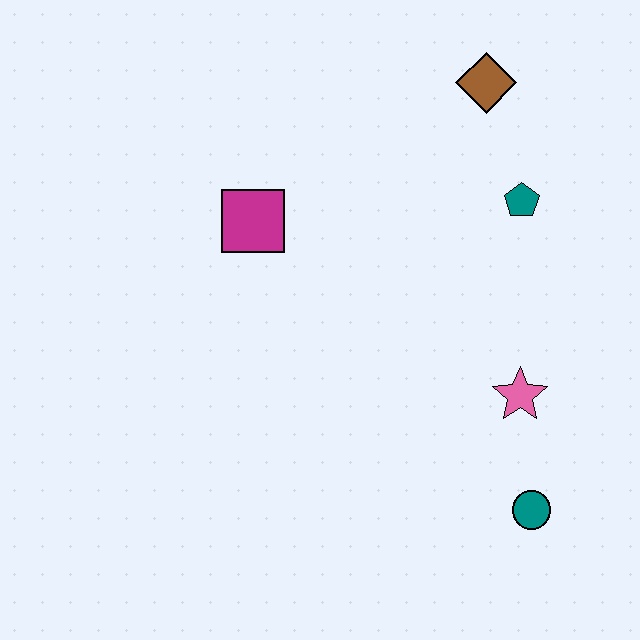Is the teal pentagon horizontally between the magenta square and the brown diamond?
No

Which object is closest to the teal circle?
The pink star is closest to the teal circle.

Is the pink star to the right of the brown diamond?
Yes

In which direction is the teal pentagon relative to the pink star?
The teal pentagon is above the pink star.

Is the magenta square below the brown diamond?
Yes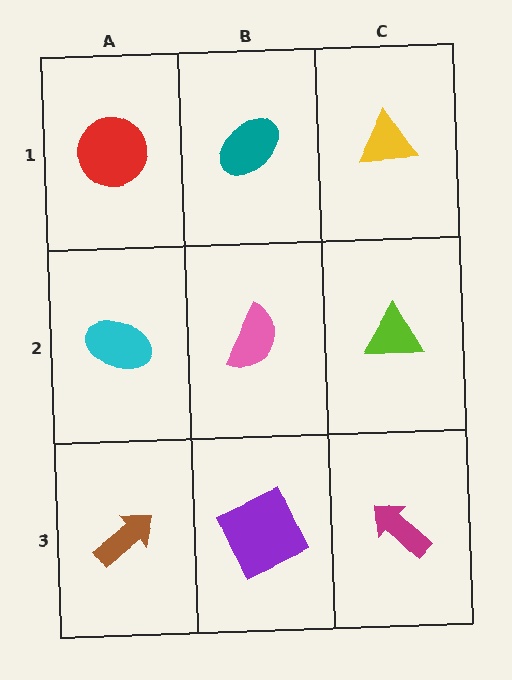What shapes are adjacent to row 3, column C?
A lime triangle (row 2, column C), a purple square (row 3, column B).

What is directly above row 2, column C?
A yellow triangle.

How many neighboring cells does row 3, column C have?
2.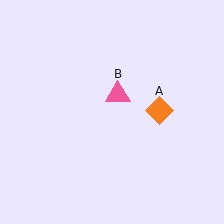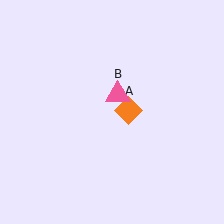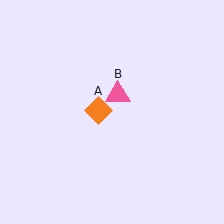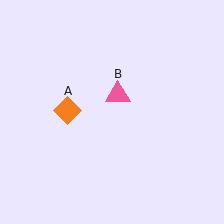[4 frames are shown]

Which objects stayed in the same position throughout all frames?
Pink triangle (object B) remained stationary.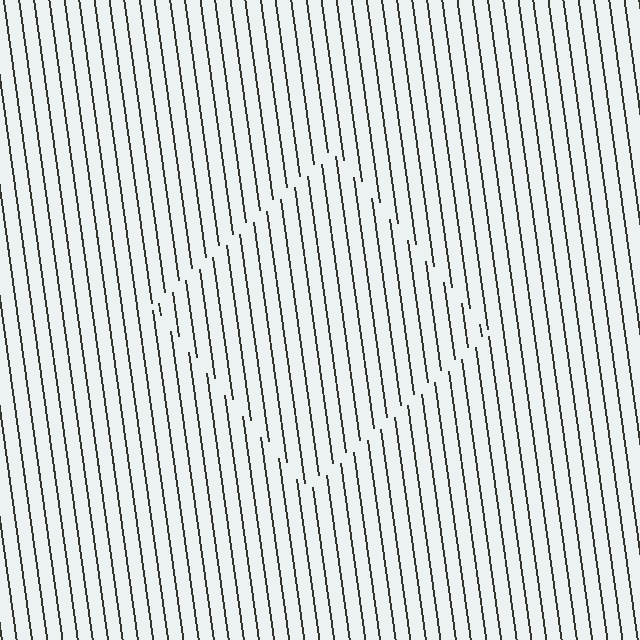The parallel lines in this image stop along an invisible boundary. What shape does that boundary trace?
An illusory square. The interior of the shape contains the same grating, shifted by half a period — the contour is defined by the phase discontinuity where line-ends from the inner and outer gratings abut.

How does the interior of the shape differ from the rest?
The interior of the shape contains the same grating, shifted by half a period — the contour is defined by the phase discontinuity where line-ends from the inner and outer gratings abut.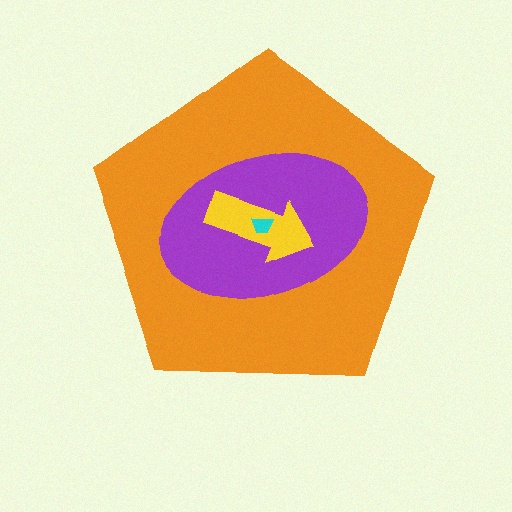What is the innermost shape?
The cyan trapezoid.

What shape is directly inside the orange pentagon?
The purple ellipse.